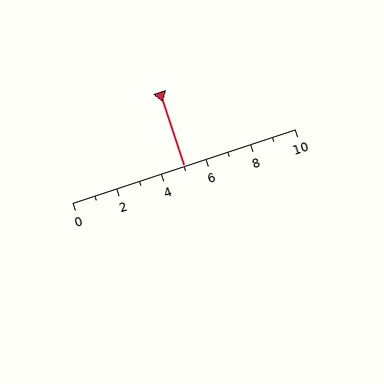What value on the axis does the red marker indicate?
The marker indicates approximately 5.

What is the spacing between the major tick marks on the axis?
The major ticks are spaced 2 apart.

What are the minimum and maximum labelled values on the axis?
The axis runs from 0 to 10.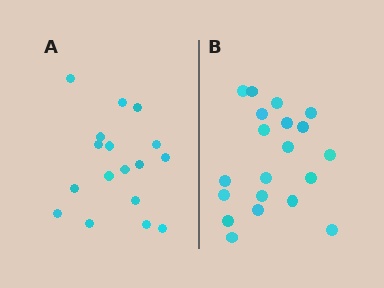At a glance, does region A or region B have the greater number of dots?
Region B (the right region) has more dots.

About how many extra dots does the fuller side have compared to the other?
Region B has just a few more — roughly 2 or 3 more dots than region A.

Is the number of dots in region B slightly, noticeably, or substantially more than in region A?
Region B has only slightly more — the two regions are fairly close. The ratio is roughly 1.2 to 1.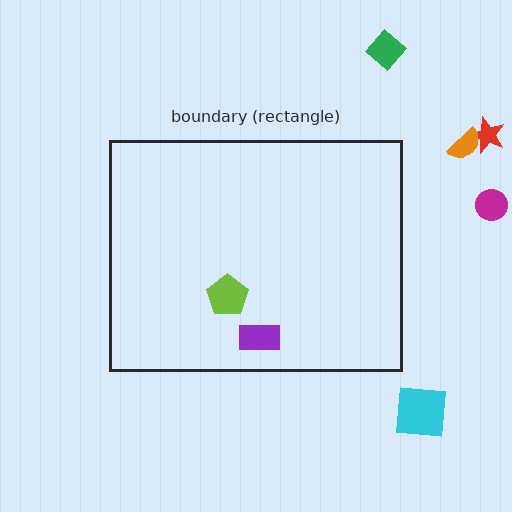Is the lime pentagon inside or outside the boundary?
Inside.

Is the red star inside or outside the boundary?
Outside.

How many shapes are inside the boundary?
2 inside, 5 outside.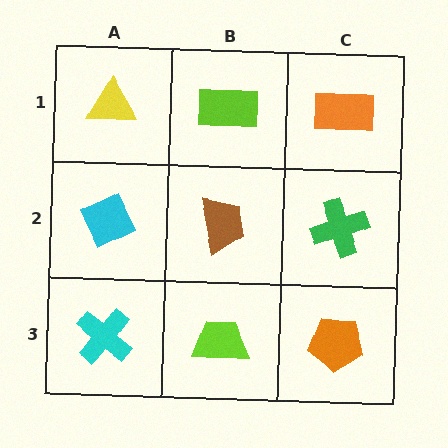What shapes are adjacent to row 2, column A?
A yellow triangle (row 1, column A), a cyan cross (row 3, column A), a brown trapezoid (row 2, column B).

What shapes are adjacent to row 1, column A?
A cyan diamond (row 2, column A), a lime rectangle (row 1, column B).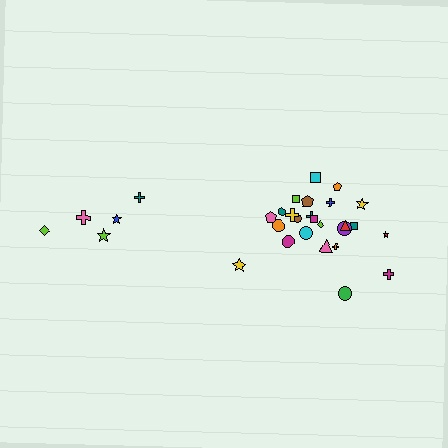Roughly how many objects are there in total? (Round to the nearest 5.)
Roughly 30 objects in total.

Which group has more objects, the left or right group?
The right group.